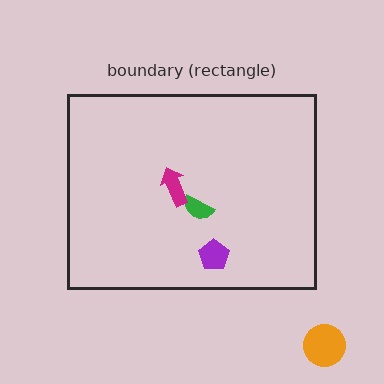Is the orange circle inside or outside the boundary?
Outside.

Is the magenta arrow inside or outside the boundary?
Inside.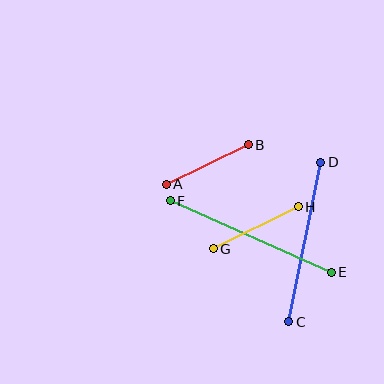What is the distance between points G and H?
The distance is approximately 95 pixels.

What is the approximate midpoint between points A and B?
The midpoint is at approximately (207, 165) pixels.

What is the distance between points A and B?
The distance is approximately 91 pixels.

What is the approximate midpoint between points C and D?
The midpoint is at approximately (305, 242) pixels.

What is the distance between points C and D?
The distance is approximately 163 pixels.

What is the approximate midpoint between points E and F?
The midpoint is at approximately (251, 237) pixels.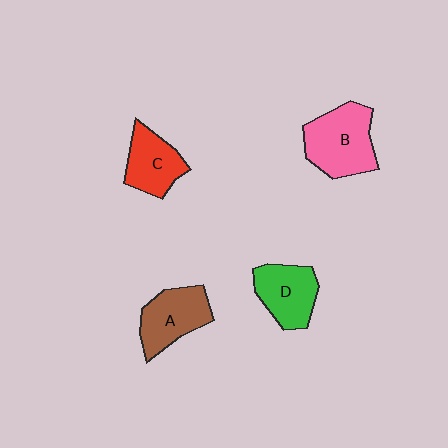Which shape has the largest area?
Shape B (pink).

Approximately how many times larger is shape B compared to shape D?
Approximately 1.3 times.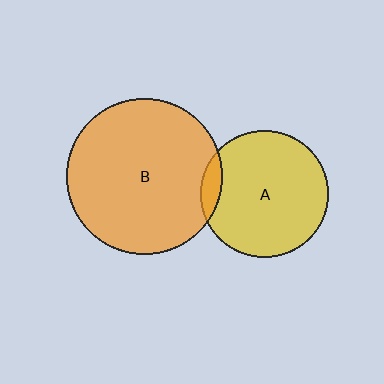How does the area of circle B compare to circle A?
Approximately 1.5 times.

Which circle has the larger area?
Circle B (orange).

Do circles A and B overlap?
Yes.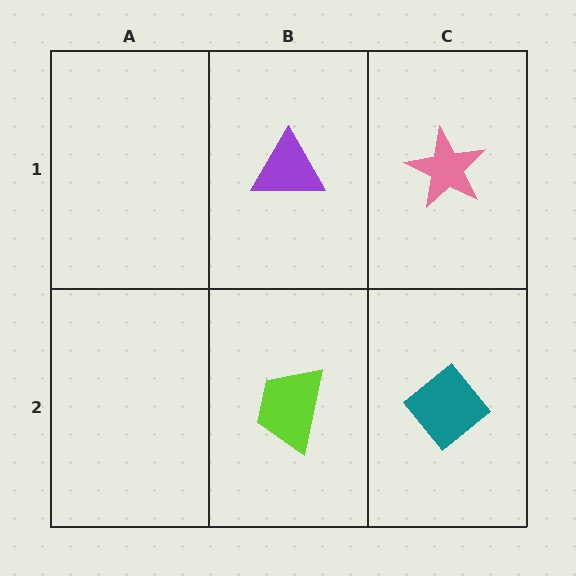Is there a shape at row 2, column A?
No, that cell is empty.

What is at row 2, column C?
A teal diamond.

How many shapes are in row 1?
2 shapes.